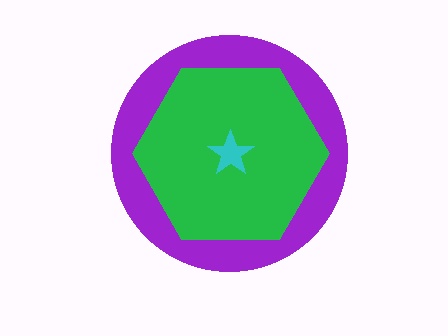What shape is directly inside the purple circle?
The green hexagon.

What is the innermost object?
The cyan star.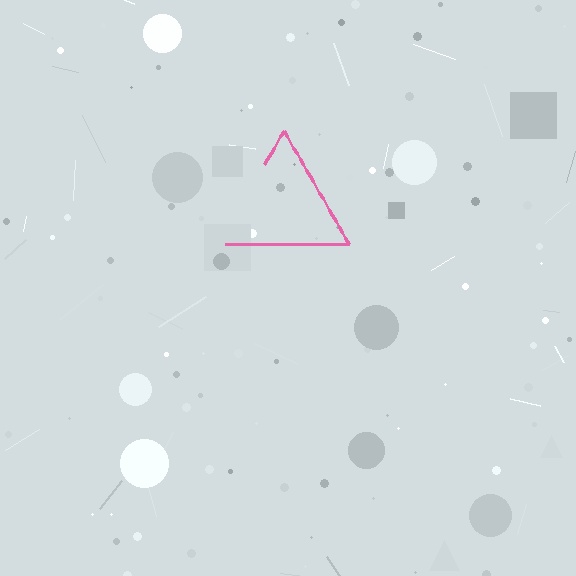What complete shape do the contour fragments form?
The contour fragments form a triangle.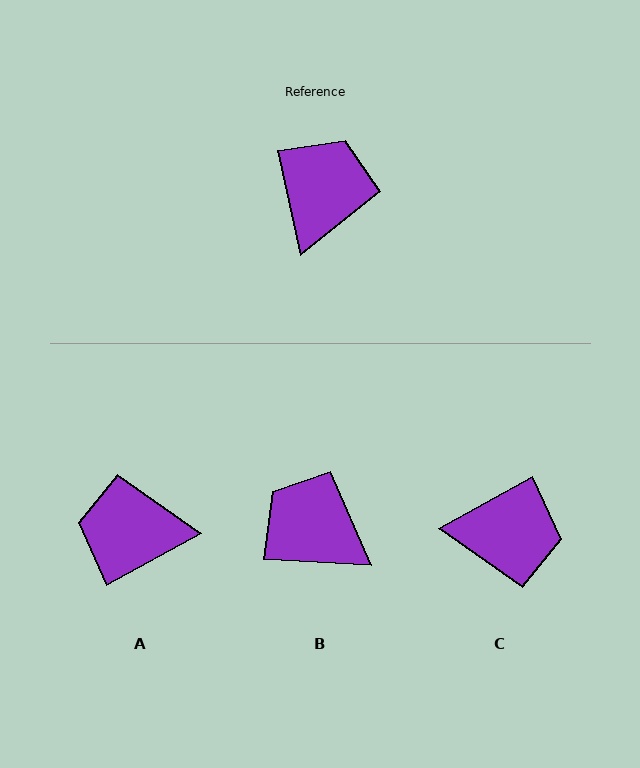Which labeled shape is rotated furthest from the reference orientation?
A, about 106 degrees away.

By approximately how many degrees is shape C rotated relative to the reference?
Approximately 74 degrees clockwise.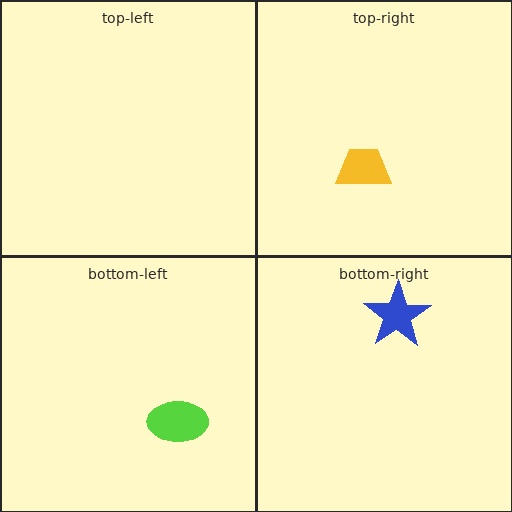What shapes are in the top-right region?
The yellow trapezoid.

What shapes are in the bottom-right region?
The blue star.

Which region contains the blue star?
The bottom-right region.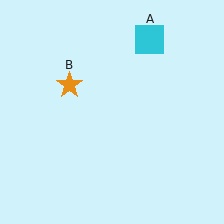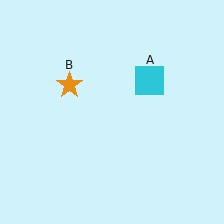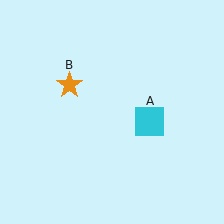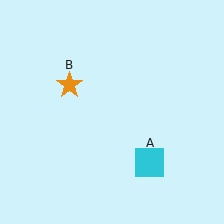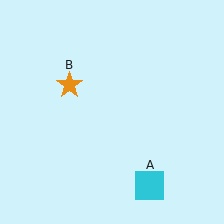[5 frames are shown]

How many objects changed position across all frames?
1 object changed position: cyan square (object A).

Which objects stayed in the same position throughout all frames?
Orange star (object B) remained stationary.